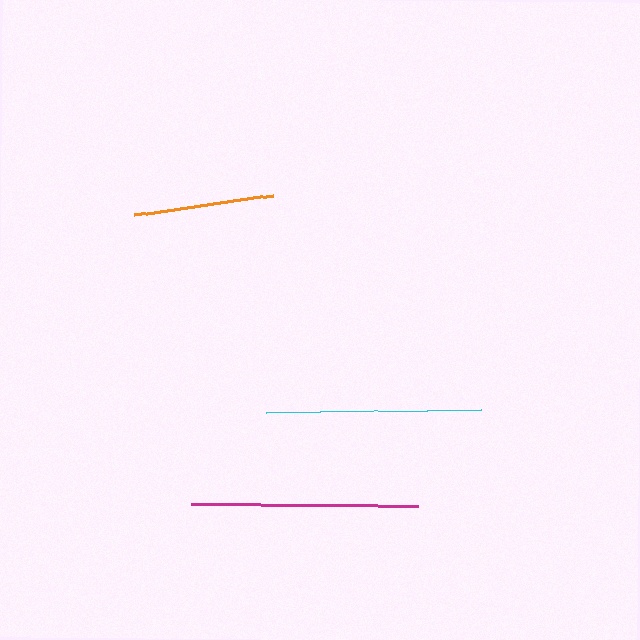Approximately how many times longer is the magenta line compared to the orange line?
The magenta line is approximately 1.6 times the length of the orange line.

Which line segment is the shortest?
The orange line is the shortest at approximately 141 pixels.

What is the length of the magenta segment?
The magenta segment is approximately 227 pixels long.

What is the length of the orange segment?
The orange segment is approximately 141 pixels long.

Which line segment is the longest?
The magenta line is the longest at approximately 227 pixels.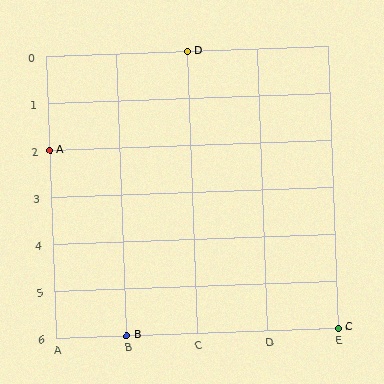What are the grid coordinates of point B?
Point B is at grid coordinates (B, 6).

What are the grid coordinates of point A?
Point A is at grid coordinates (A, 2).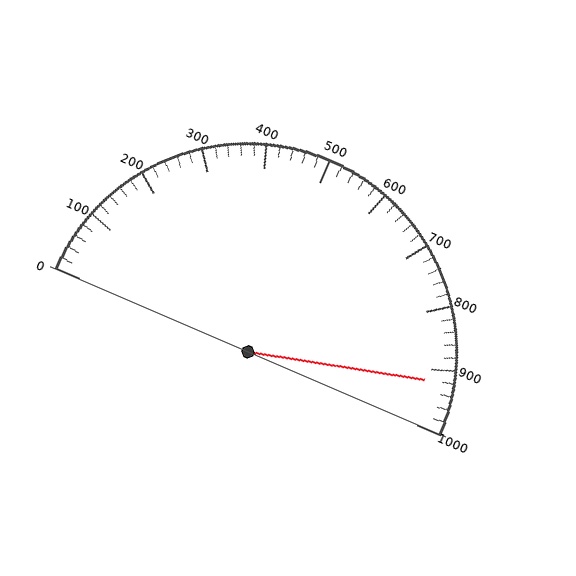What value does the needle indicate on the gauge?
The needle indicates approximately 920.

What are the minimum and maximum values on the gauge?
The gauge ranges from 0 to 1000.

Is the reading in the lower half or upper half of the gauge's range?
The reading is in the upper half of the range (0 to 1000).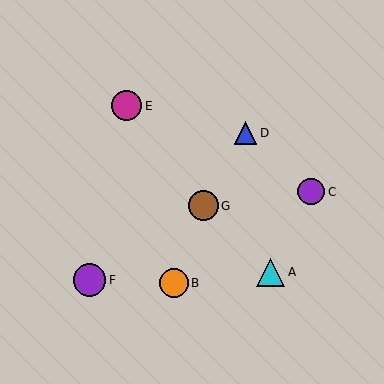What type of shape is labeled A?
Shape A is a cyan triangle.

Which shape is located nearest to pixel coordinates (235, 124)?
The blue triangle (labeled D) at (246, 133) is nearest to that location.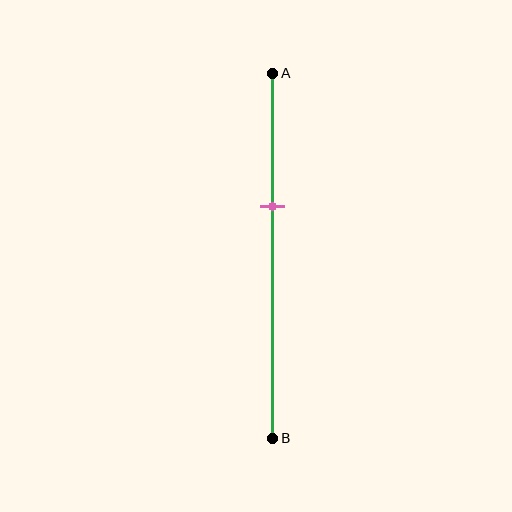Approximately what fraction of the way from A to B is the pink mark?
The pink mark is approximately 35% of the way from A to B.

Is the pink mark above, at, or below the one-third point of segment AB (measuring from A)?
The pink mark is below the one-third point of segment AB.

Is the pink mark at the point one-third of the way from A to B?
No, the mark is at about 35% from A, not at the 33% one-third point.